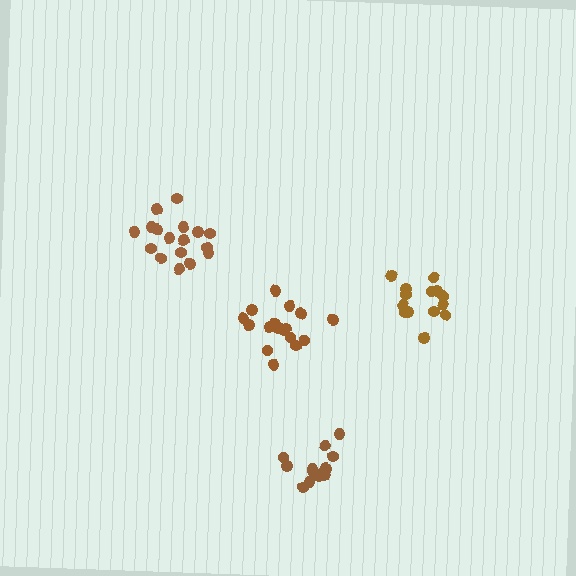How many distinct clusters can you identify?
There are 4 distinct clusters.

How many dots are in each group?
Group 1: 17 dots, Group 2: 17 dots, Group 3: 14 dots, Group 4: 13 dots (61 total).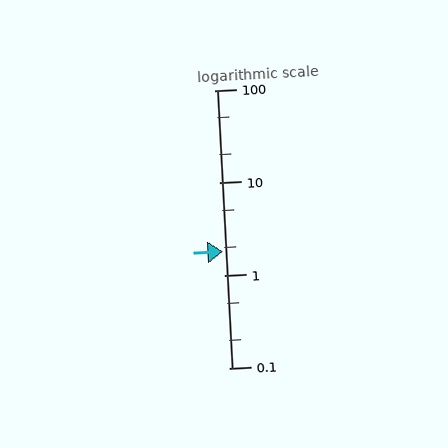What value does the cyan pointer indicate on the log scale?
The pointer indicates approximately 1.8.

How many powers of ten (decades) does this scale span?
The scale spans 3 decades, from 0.1 to 100.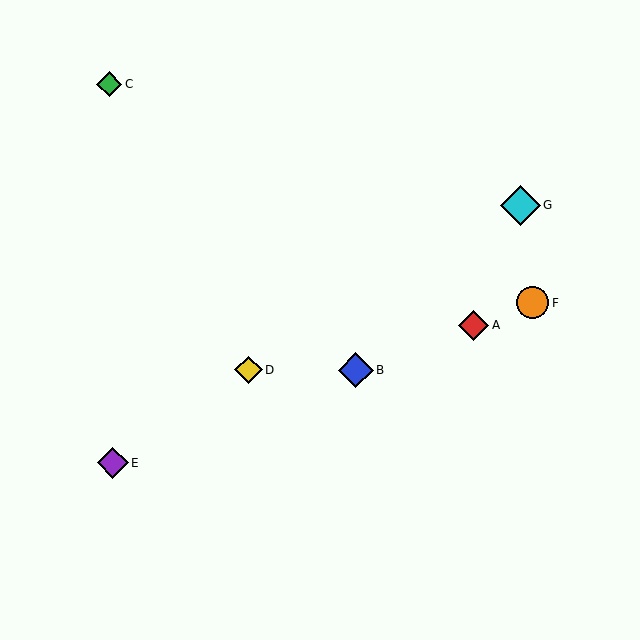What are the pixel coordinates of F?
Object F is at (533, 303).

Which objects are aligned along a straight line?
Objects A, B, E, F are aligned along a straight line.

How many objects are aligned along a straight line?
4 objects (A, B, E, F) are aligned along a straight line.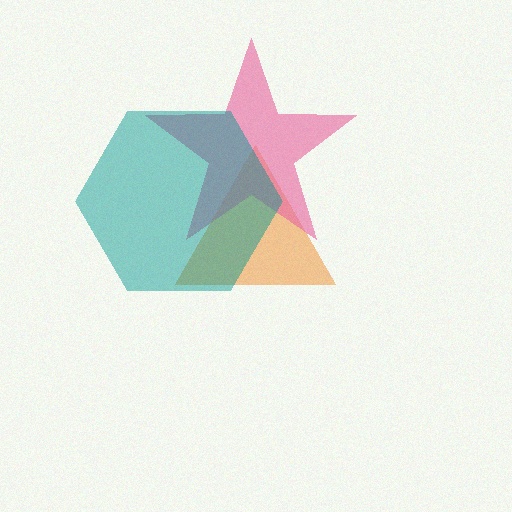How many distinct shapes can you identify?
There are 3 distinct shapes: an orange triangle, a pink star, a teal hexagon.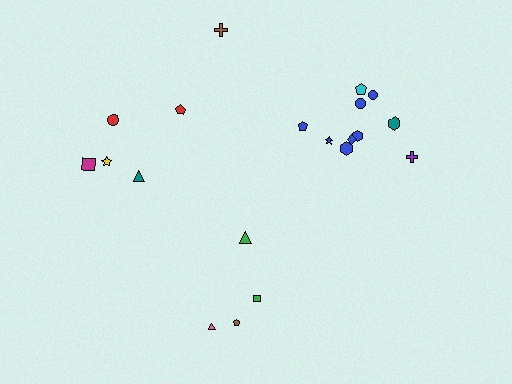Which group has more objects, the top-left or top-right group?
The top-right group.